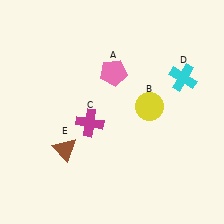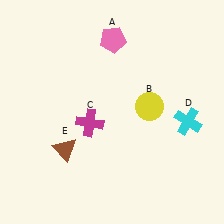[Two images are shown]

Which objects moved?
The objects that moved are: the pink pentagon (A), the cyan cross (D).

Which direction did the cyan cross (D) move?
The cyan cross (D) moved down.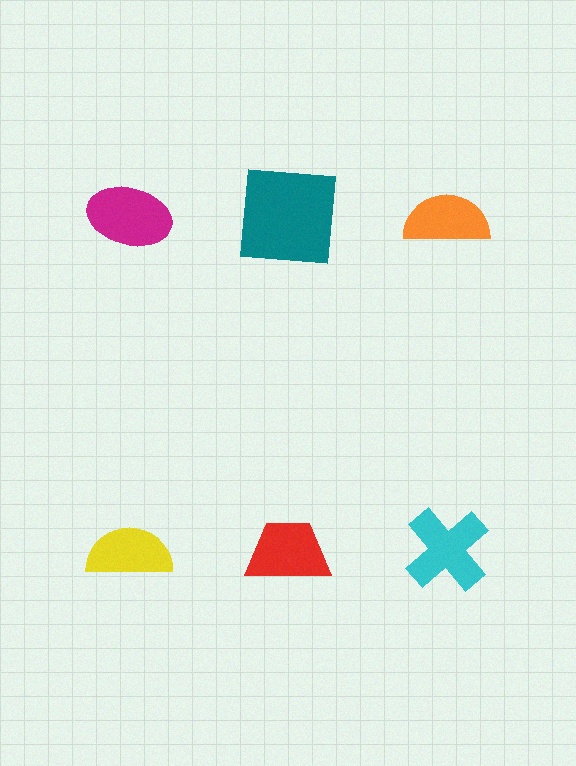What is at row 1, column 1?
A magenta ellipse.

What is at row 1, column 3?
An orange semicircle.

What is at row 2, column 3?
A cyan cross.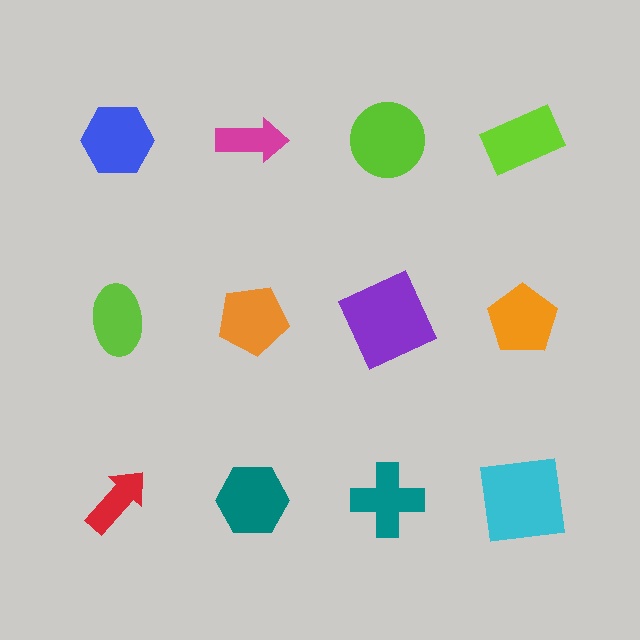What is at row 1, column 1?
A blue hexagon.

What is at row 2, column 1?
A lime ellipse.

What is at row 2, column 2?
An orange pentagon.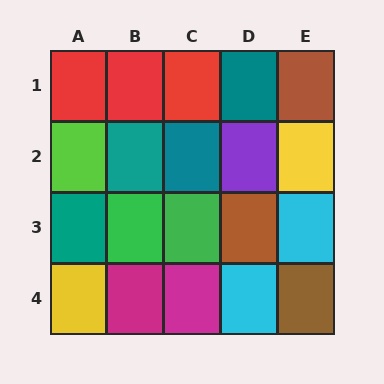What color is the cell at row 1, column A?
Red.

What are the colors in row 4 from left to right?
Yellow, magenta, magenta, cyan, brown.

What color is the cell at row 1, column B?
Red.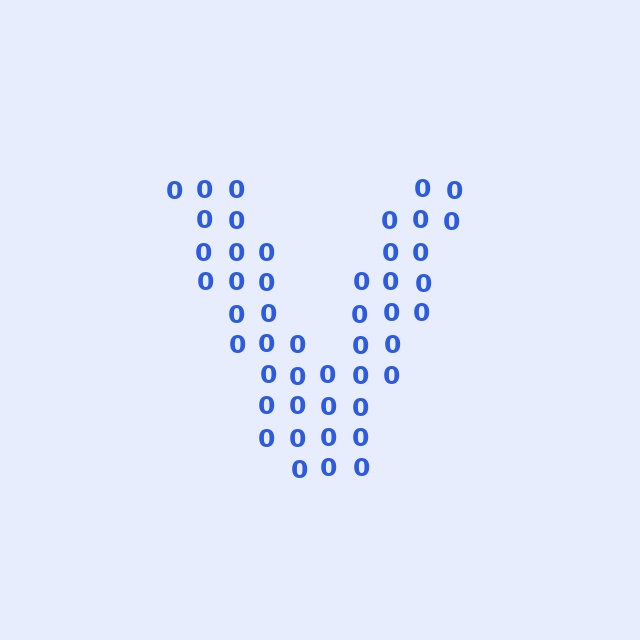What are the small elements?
The small elements are digit 0's.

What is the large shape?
The large shape is the letter V.